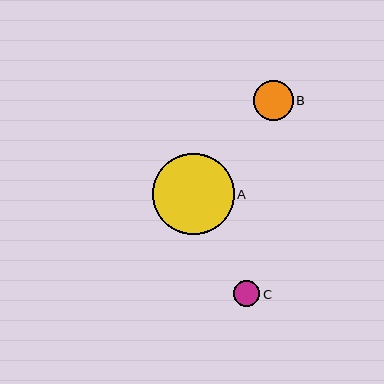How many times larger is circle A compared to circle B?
Circle A is approximately 2.1 times the size of circle B.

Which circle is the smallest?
Circle C is the smallest with a size of approximately 27 pixels.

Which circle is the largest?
Circle A is the largest with a size of approximately 82 pixels.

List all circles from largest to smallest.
From largest to smallest: A, B, C.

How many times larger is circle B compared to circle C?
Circle B is approximately 1.5 times the size of circle C.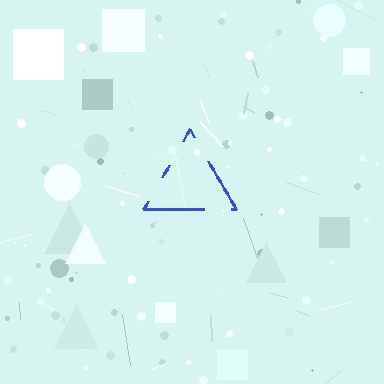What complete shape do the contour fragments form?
The contour fragments form a triangle.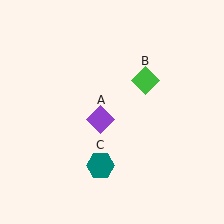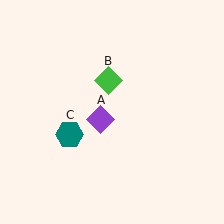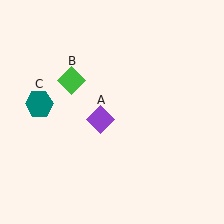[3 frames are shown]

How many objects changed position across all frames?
2 objects changed position: green diamond (object B), teal hexagon (object C).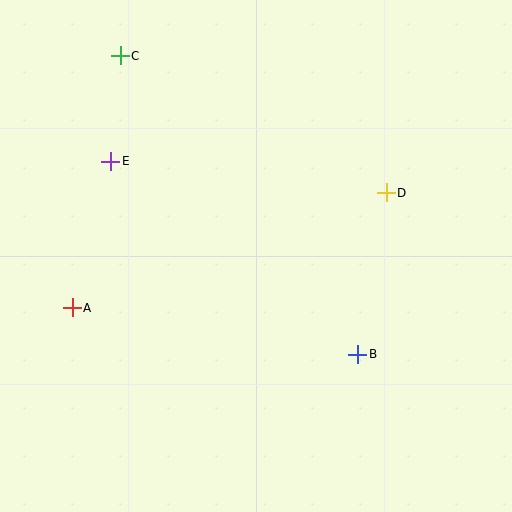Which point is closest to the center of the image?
Point B at (358, 354) is closest to the center.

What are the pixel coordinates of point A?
Point A is at (72, 308).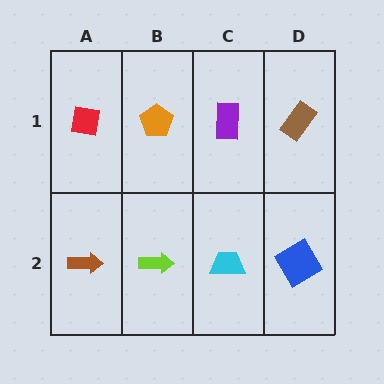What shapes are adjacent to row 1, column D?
A blue diamond (row 2, column D), a purple rectangle (row 1, column C).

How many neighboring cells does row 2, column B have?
3.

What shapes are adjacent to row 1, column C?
A cyan trapezoid (row 2, column C), an orange pentagon (row 1, column B), a brown rectangle (row 1, column D).